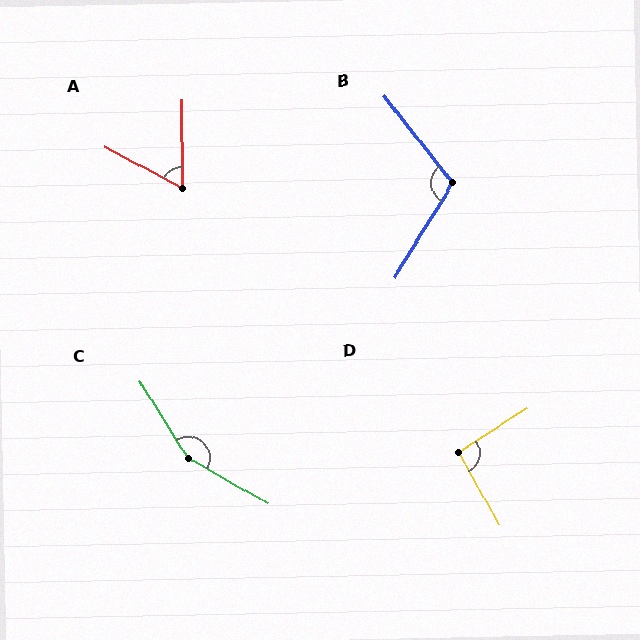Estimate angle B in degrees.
Approximately 110 degrees.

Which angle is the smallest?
A, at approximately 62 degrees.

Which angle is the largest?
C, at approximately 152 degrees.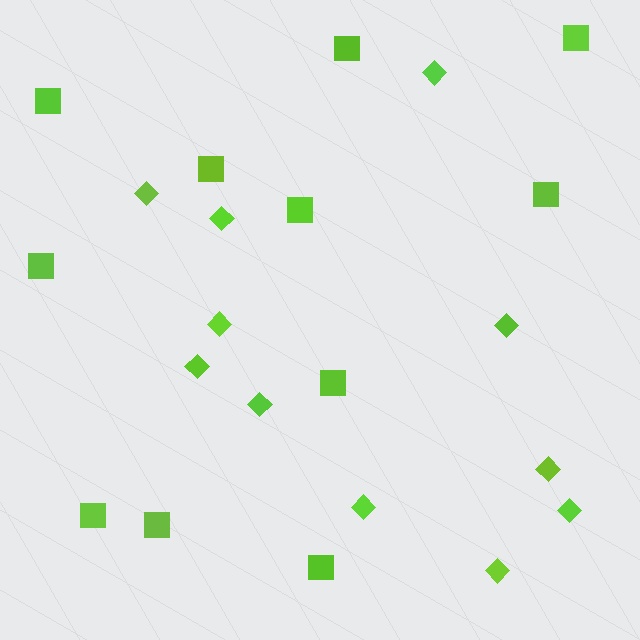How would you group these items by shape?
There are 2 groups: one group of squares (11) and one group of diamonds (11).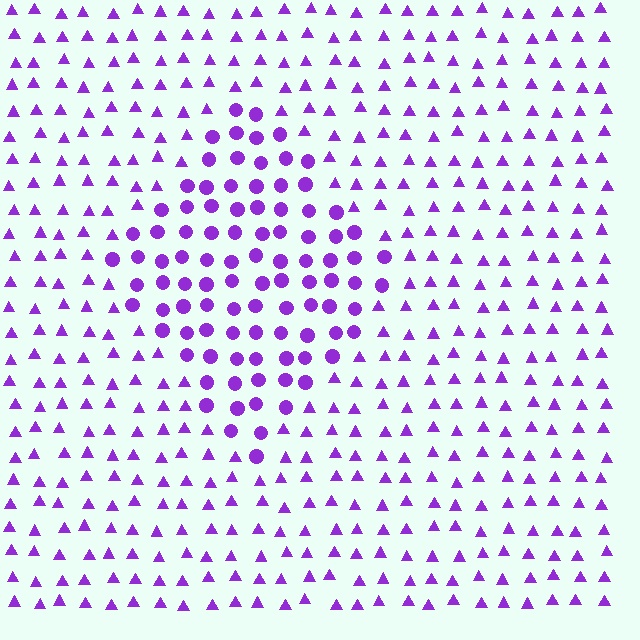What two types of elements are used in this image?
The image uses circles inside the diamond region and triangles outside it.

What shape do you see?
I see a diamond.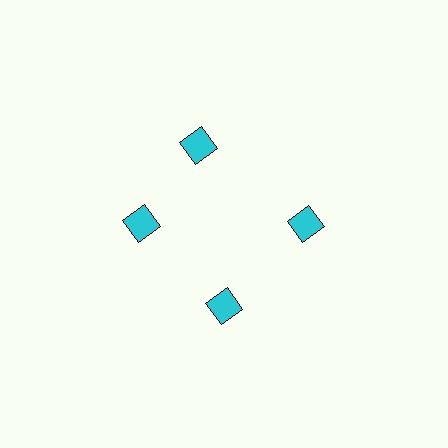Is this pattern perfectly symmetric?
No. The 4 cyan squares are arranged in a ring, but one element near the 12 o'clock position is rotated out of alignment along the ring, breaking the 4-fold rotational symmetry.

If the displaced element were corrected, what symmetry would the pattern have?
It would have 4-fold rotational symmetry — the pattern would map onto itself every 90 degrees.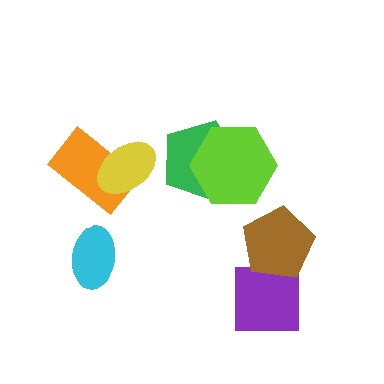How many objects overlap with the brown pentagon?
1 object overlaps with the brown pentagon.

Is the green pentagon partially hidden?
Yes, it is partially covered by another shape.